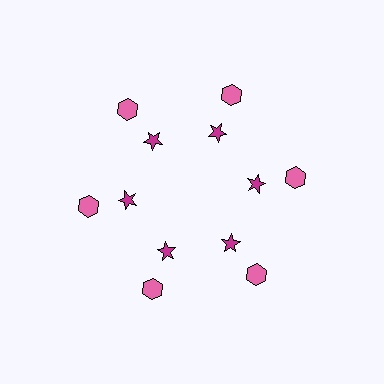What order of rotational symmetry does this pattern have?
This pattern has 6-fold rotational symmetry.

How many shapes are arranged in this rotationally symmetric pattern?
There are 12 shapes, arranged in 6 groups of 2.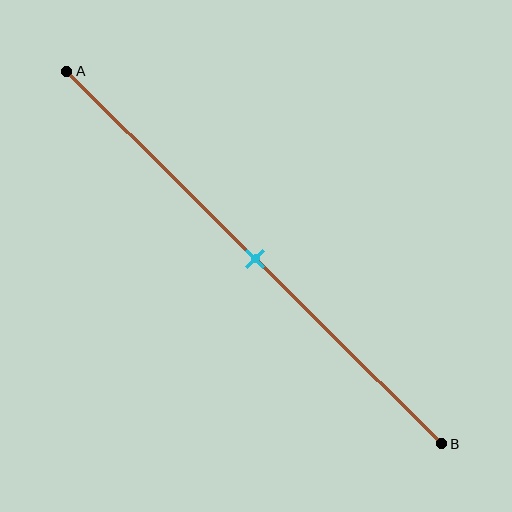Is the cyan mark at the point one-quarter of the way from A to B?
No, the mark is at about 50% from A, not at the 25% one-quarter point.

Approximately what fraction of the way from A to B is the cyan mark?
The cyan mark is approximately 50% of the way from A to B.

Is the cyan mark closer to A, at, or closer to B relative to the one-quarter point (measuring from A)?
The cyan mark is closer to point B than the one-quarter point of segment AB.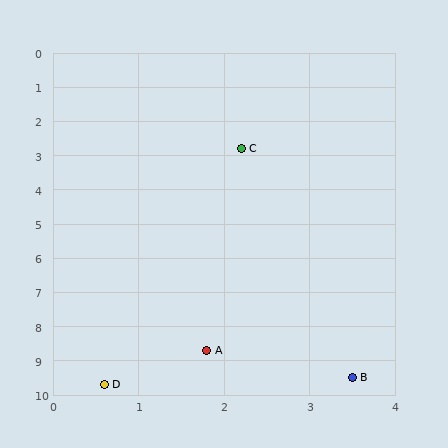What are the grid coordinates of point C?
Point C is at approximately (2.2, 2.8).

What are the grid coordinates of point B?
Point B is at approximately (3.5, 9.5).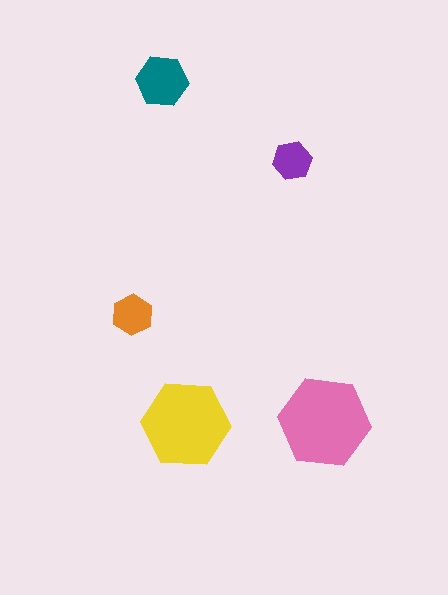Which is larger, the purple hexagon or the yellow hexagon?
The yellow one.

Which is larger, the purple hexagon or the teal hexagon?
The teal one.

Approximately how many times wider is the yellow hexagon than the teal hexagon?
About 1.5 times wider.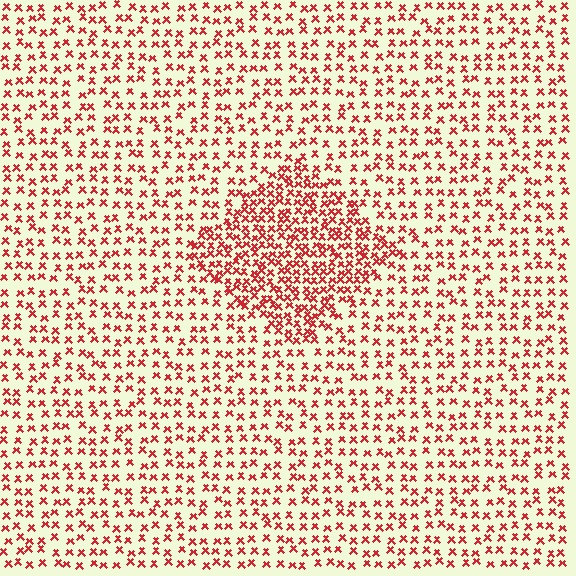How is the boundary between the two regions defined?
The boundary is defined by a change in element density (approximately 2.1x ratio). All elements are the same color, size, and shape.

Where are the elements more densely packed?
The elements are more densely packed inside the diamond boundary.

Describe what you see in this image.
The image contains small red elements arranged at two different densities. A diamond-shaped region is visible where the elements are more densely packed than the surrounding area.